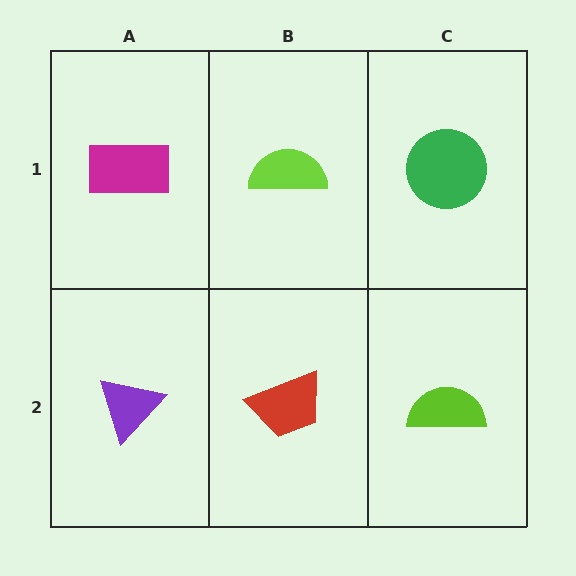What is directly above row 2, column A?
A magenta rectangle.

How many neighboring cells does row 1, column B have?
3.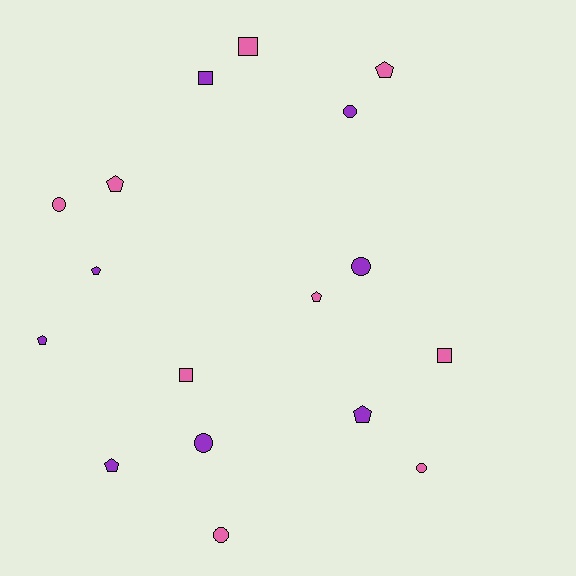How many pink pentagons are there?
There are 3 pink pentagons.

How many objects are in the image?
There are 17 objects.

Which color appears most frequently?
Pink, with 9 objects.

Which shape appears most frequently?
Pentagon, with 7 objects.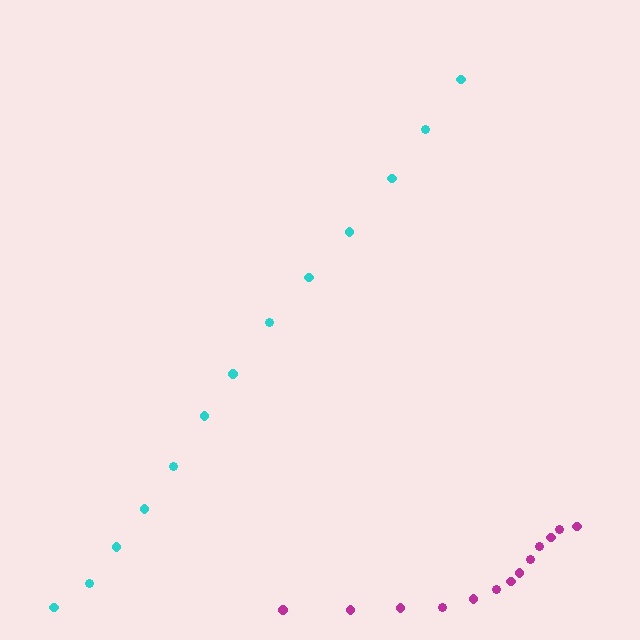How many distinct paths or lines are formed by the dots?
There are 2 distinct paths.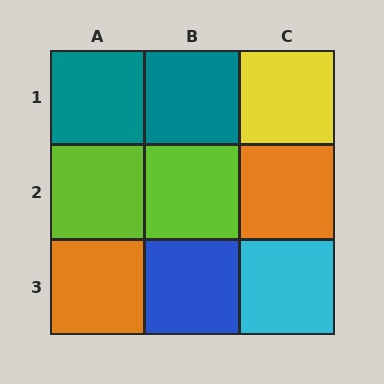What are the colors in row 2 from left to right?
Lime, lime, orange.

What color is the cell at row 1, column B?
Teal.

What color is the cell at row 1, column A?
Teal.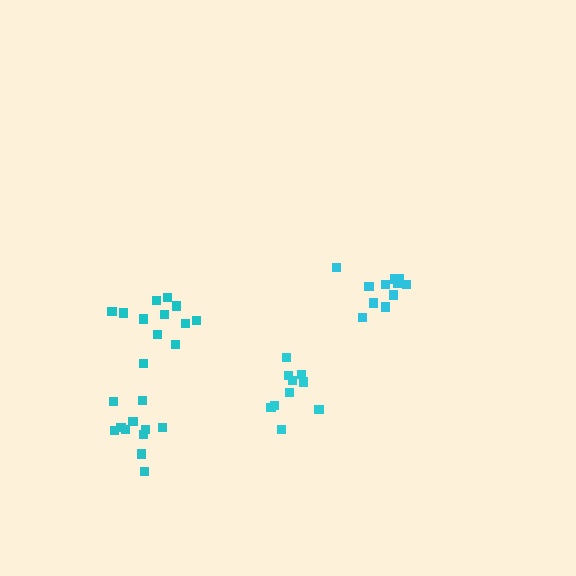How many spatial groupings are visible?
There are 4 spatial groupings.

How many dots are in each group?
Group 1: 12 dots, Group 2: 12 dots, Group 3: 11 dots, Group 4: 10 dots (45 total).